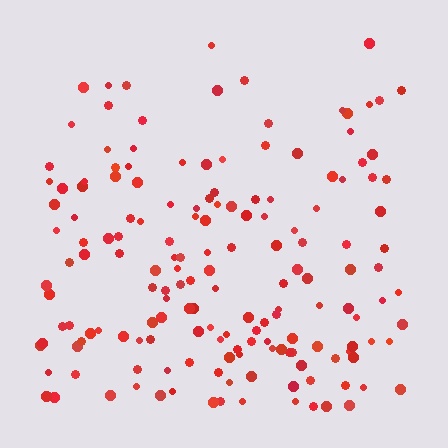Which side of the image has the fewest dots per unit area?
The top.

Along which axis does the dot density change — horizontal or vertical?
Vertical.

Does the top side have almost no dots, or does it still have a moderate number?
Still a moderate number, just noticeably fewer than the bottom.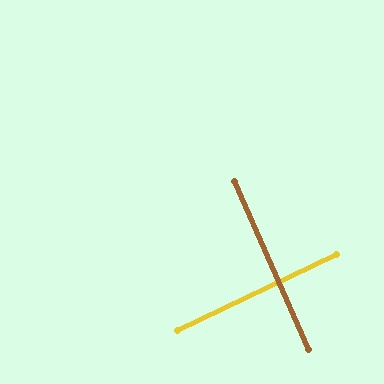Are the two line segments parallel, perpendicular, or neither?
Perpendicular — they meet at approximately 88°.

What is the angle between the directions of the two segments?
Approximately 88 degrees.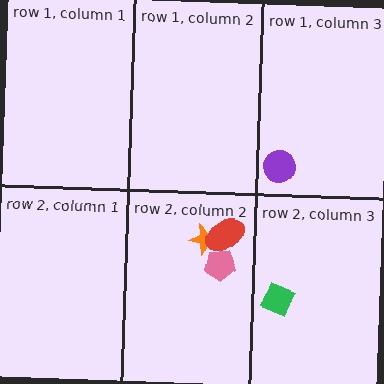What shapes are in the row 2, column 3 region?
The green diamond.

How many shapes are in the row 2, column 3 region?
1.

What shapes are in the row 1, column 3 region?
The purple circle.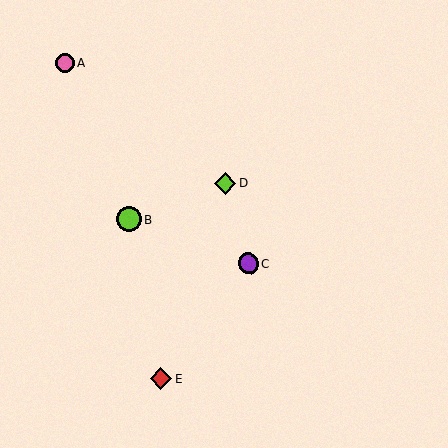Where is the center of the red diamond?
The center of the red diamond is at (161, 378).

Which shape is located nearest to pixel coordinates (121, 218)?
The lime circle (labeled B) at (129, 219) is nearest to that location.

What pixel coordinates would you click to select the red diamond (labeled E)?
Click at (161, 378) to select the red diamond E.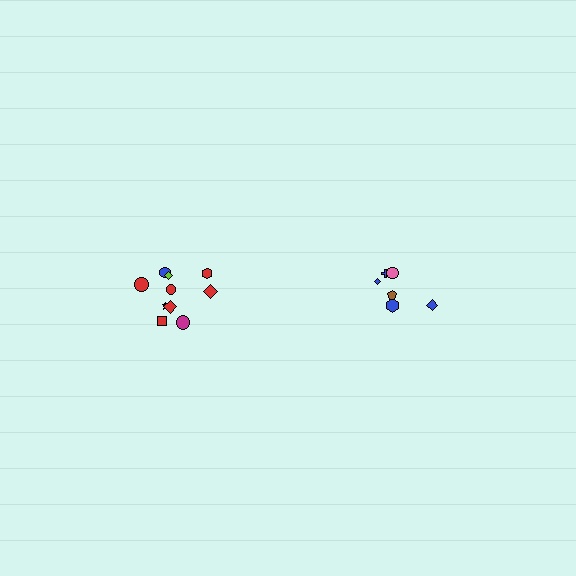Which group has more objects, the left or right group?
The left group.